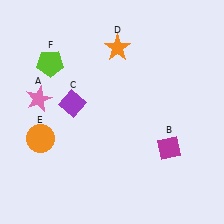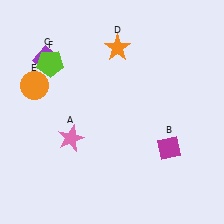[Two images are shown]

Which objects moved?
The objects that moved are: the pink star (A), the purple diamond (C), the orange circle (E).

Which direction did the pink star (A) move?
The pink star (A) moved down.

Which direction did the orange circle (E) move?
The orange circle (E) moved up.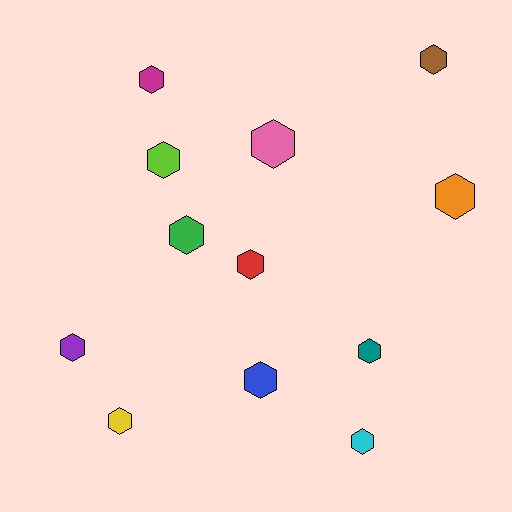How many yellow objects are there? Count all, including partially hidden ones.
There is 1 yellow object.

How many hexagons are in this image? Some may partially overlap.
There are 12 hexagons.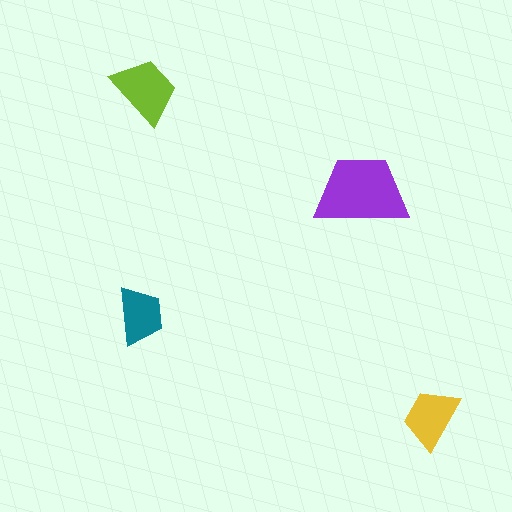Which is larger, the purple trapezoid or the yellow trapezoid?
The purple one.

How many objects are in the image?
There are 4 objects in the image.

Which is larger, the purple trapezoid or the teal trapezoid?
The purple one.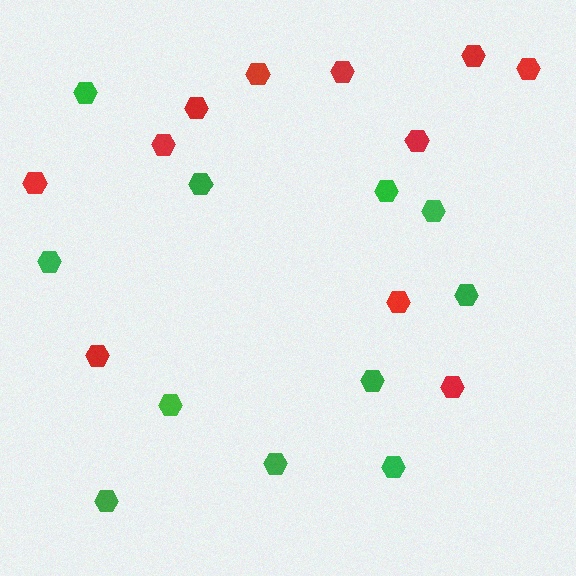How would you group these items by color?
There are 2 groups: one group of red hexagons (11) and one group of green hexagons (11).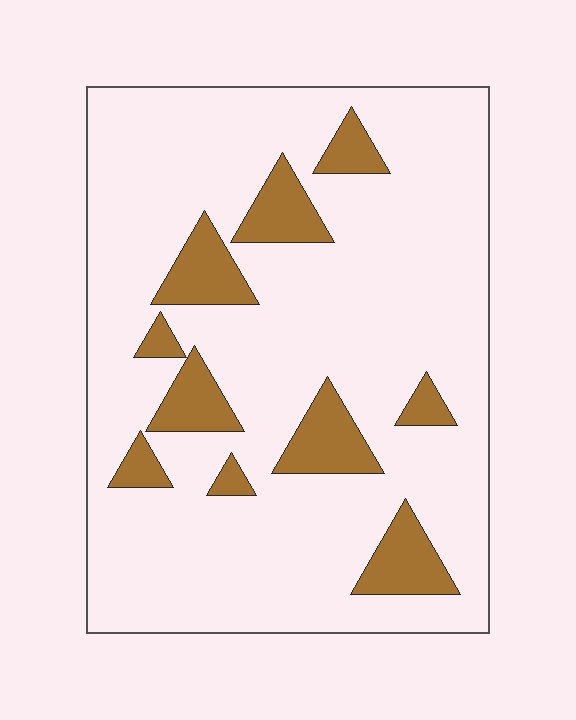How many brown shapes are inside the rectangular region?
10.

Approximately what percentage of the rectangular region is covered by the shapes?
Approximately 15%.